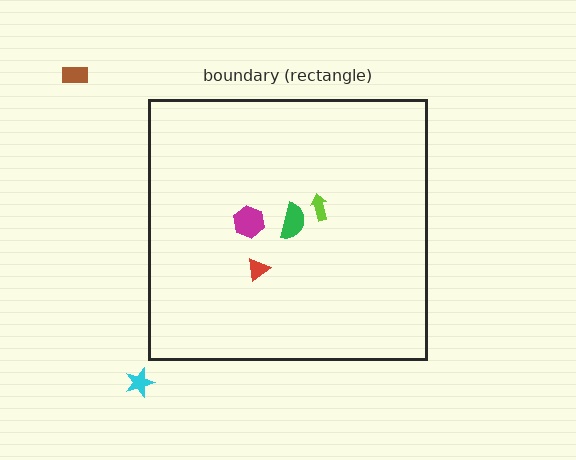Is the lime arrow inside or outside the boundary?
Inside.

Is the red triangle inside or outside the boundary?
Inside.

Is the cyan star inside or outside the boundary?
Outside.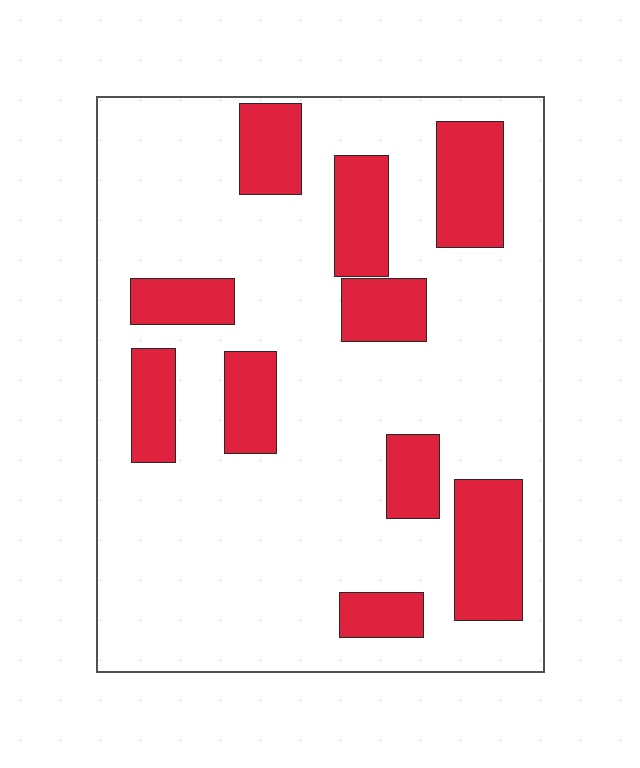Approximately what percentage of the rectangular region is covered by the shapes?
Approximately 25%.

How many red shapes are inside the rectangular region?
10.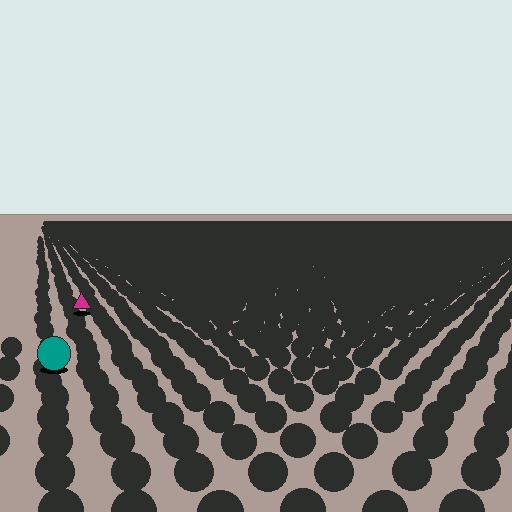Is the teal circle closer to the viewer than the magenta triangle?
Yes. The teal circle is closer — you can tell from the texture gradient: the ground texture is coarser near it.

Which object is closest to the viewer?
The teal circle is closest. The texture marks near it are larger and more spread out.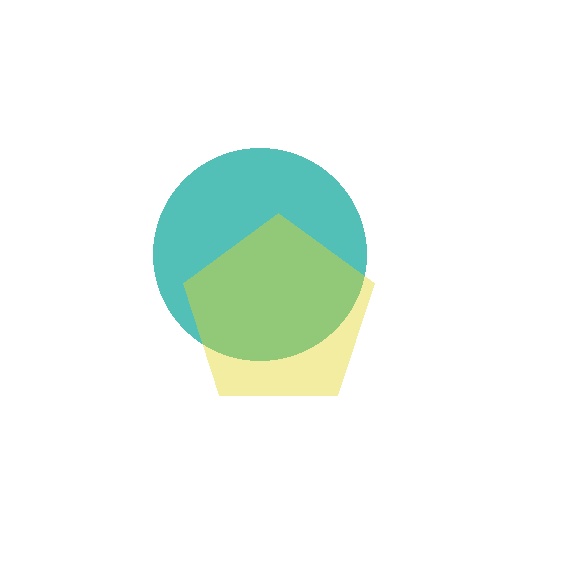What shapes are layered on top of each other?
The layered shapes are: a teal circle, a yellow pentagon.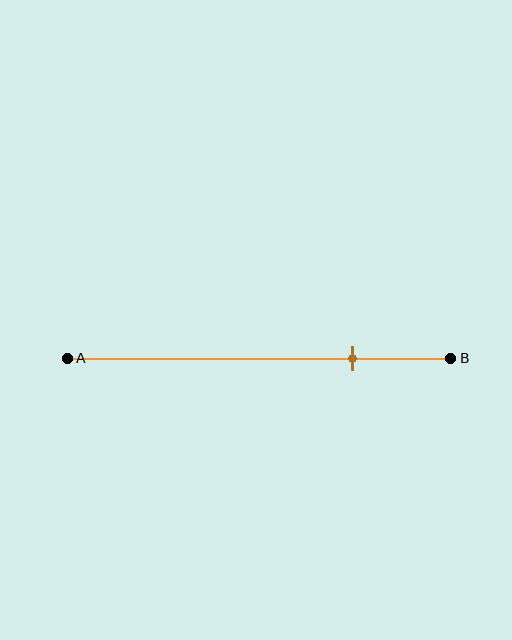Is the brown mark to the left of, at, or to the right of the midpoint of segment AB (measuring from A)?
The brown mark is to the right of the midpoint of segment AB.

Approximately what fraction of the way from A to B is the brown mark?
The brown mark is approximately 75% of the way from A to B.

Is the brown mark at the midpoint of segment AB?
No, the mark is at about 75% from A, not at the 50% midpoint.